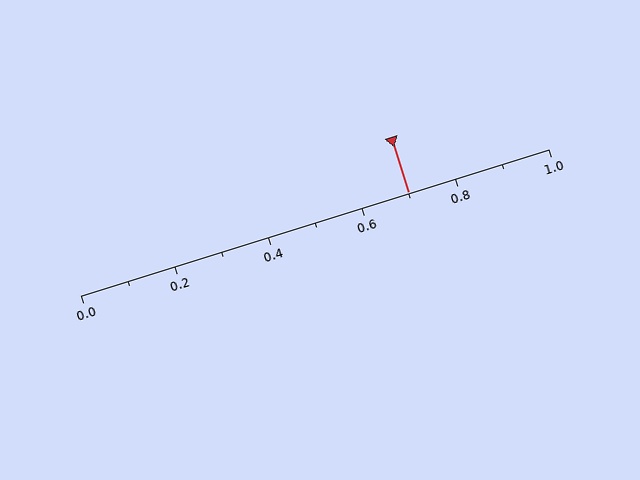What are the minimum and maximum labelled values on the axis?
The axis runs from 0.0 to 1.0.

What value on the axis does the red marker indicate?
The marker indicates approximately 0.7.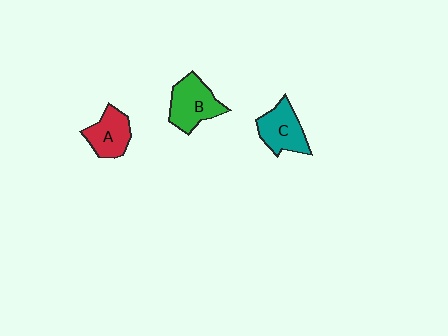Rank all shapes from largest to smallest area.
From largest to smallest: B (green), C (teal), A (red).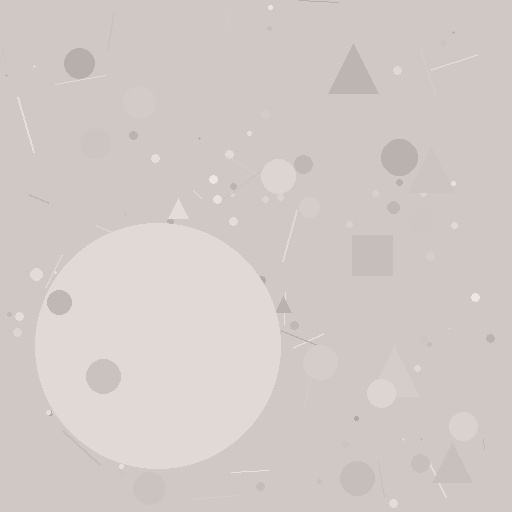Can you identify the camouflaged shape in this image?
The camouflaged shape is a circle.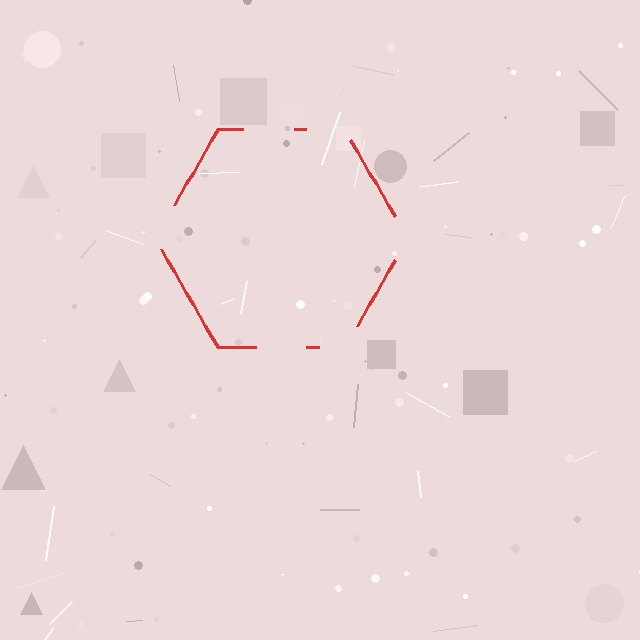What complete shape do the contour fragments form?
The contour fragments form a hexagon.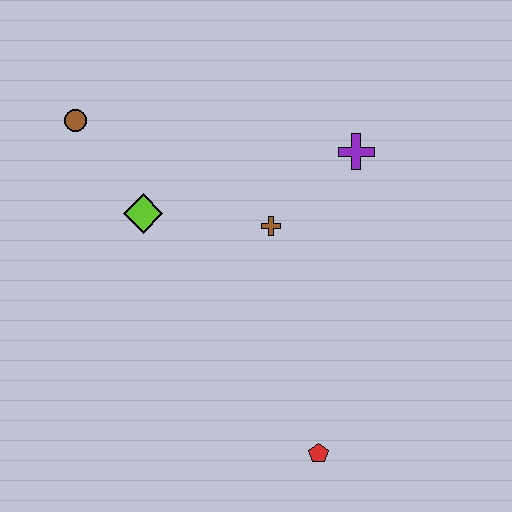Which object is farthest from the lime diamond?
The red pentagon is farthest from the lime diamond.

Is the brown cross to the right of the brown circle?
Yes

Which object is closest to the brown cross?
The purple cross is closest to the brown cross.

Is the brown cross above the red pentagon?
Yes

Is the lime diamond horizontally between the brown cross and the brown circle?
Yes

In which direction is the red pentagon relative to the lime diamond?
The red pentagon is below the lime diamond.